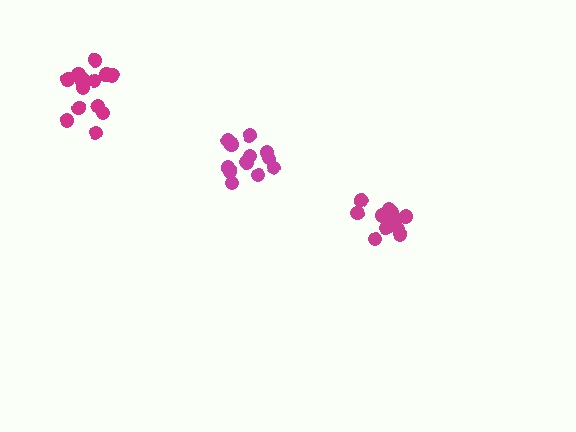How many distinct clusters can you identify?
There are 3 distinct clusters.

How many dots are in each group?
Group 1: 14 dots, Group 2: 16 dots, Group 3: 13 dots (43 total).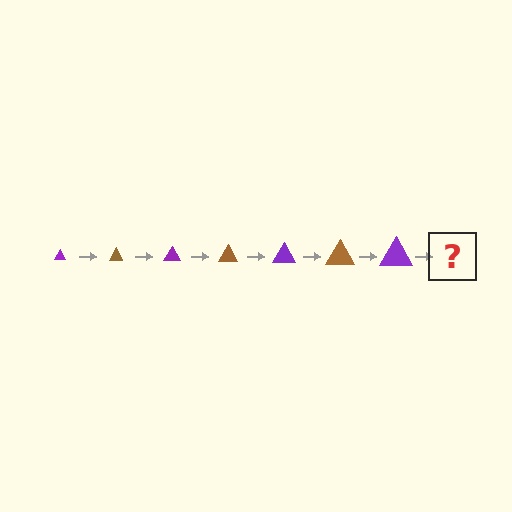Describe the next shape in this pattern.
It should be a brown triangle, larger than the previous one.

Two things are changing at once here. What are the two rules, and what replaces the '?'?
The two rules are that the triangle grows larger each step and the color cycles through purple and brown. The '?' should be a brown triangle, larger than the previous one.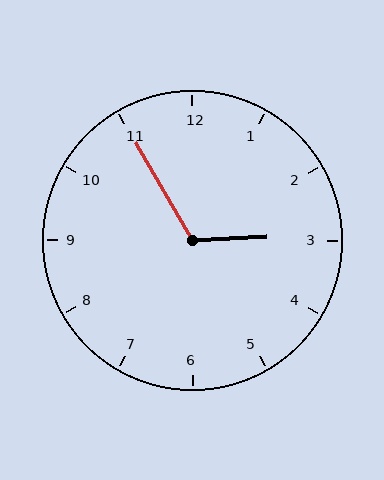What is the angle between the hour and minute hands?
Approximately 118 degrees.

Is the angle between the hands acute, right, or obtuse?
It is obtuse.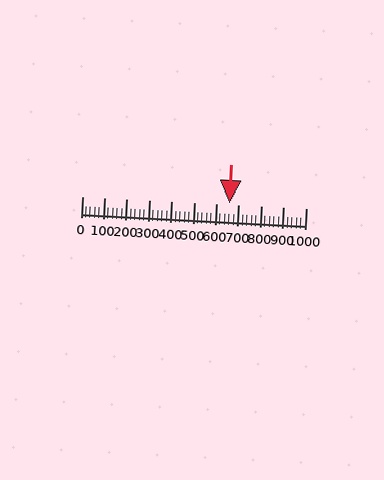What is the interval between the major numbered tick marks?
The major tick marks are spaced 100 units apart.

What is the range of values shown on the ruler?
The ruler shows values from 0 to 1000.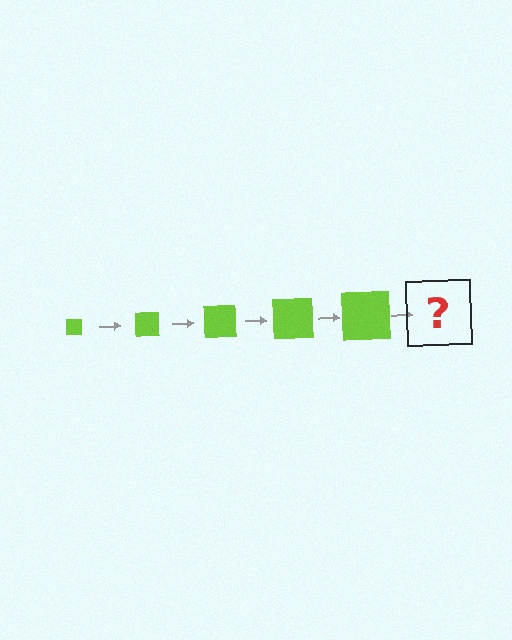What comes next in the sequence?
The next element should be a lime square, larger than the previous one.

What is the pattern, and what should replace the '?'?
The pattern is that the square gets progressively larger each step. The '?' should be a lime square, larger than the previous one.